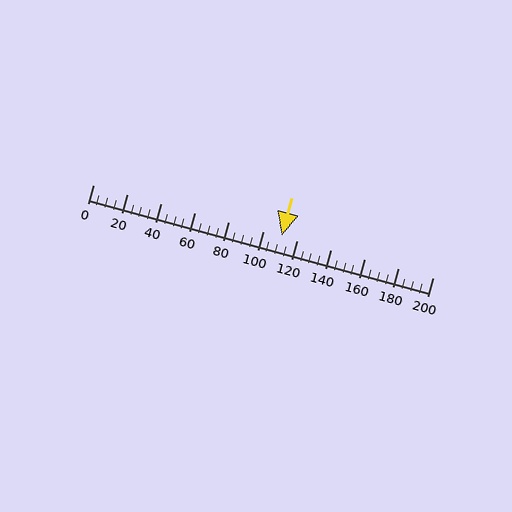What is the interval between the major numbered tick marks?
The major tick marks are spaced 20 units apart.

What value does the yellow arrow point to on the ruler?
The yellow arrow points to approximately 111.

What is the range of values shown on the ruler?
The ruler shows values from 0 to 200.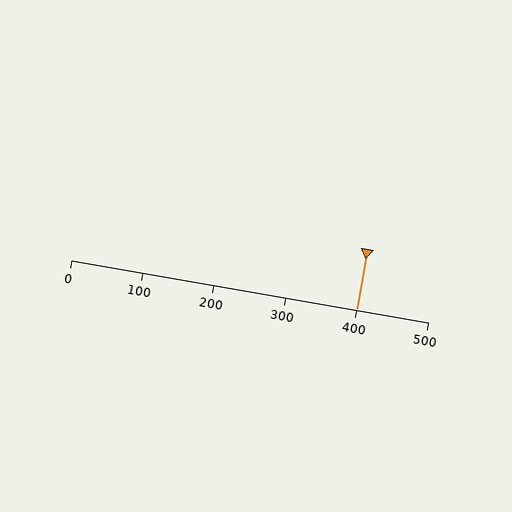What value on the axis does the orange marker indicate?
The marker indicates approximately 400.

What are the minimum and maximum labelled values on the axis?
The axis runs from 0 to 500.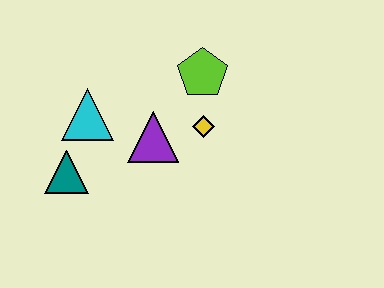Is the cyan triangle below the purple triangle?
No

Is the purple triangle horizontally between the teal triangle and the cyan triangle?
No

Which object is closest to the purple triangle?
The yellow diamond is closest to the purple triangle.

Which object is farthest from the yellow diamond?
The teal triangle is farthest from the yellow diamond.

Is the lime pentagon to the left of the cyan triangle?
No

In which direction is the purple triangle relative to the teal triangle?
The purple triangle is to the right of the teal triangle.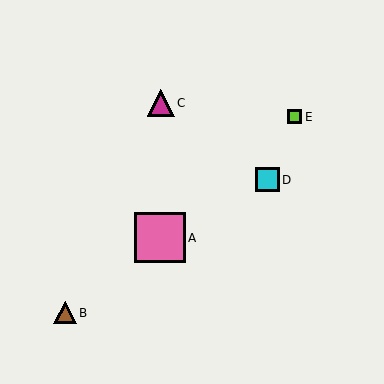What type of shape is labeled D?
Shape D is a cyan square.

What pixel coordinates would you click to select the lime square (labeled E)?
Click at (294, 117) to select the lime square E.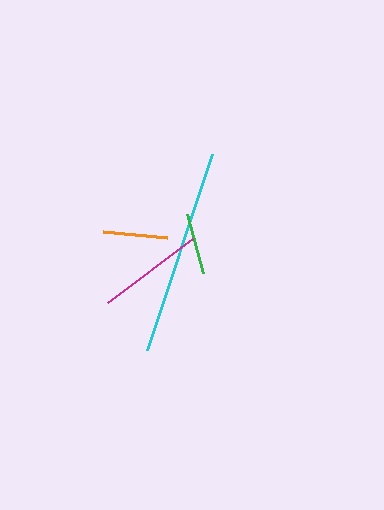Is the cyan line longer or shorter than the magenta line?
The cyan line is longer than the magenta line.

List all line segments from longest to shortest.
From longest to shortest: cyan, magenta, orange, green.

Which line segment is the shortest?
The green line is the shortest at approximately 61 pixels.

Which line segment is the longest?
The cyan line is the longest at approximately 207 pixels.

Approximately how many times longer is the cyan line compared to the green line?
The cyan line is approximately 3.4 times the length of the green line.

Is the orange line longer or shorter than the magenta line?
The magenta line is longer than the orange line.